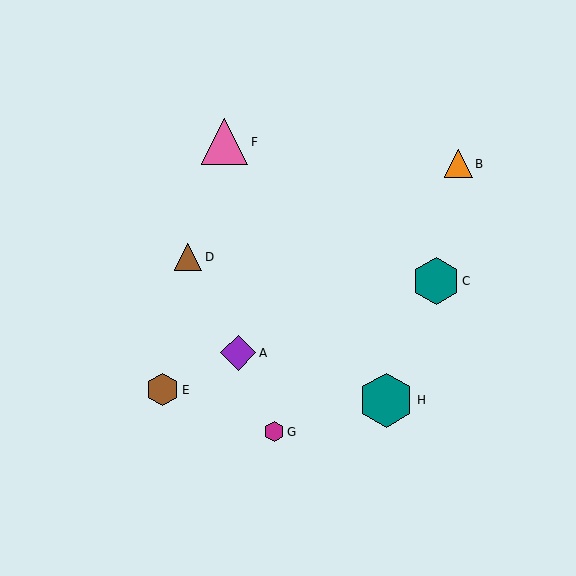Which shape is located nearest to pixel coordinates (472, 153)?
The orange triangle (labeled B) at (458, 164) is nearest to that location.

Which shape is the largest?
The teal hexagon (labeled H) is the largest.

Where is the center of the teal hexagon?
The center of the teal hexagon is at (386, 400).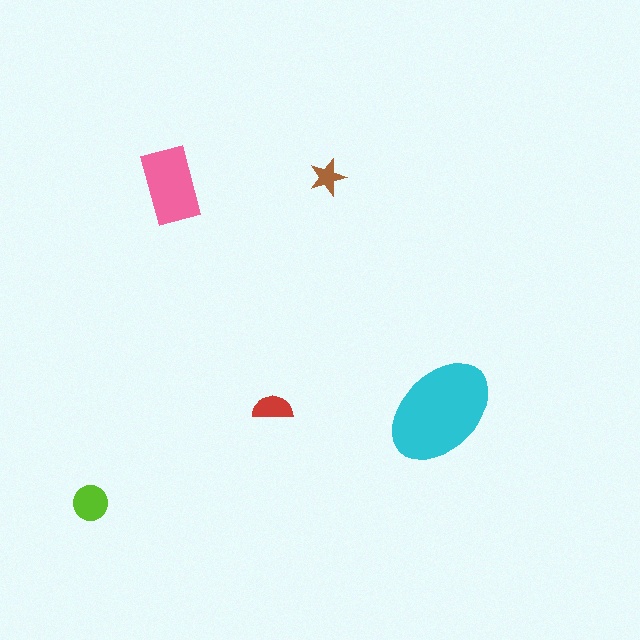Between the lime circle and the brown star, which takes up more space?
The lime circle.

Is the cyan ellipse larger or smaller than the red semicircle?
Larger.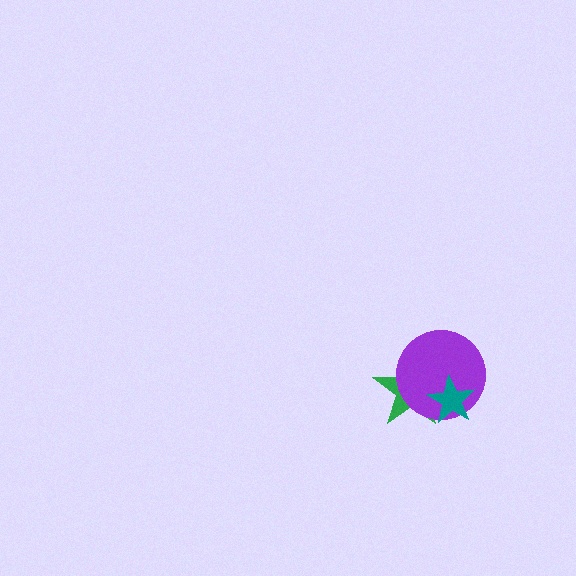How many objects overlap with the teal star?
2 objects overlap with the teal star.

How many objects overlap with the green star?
2 objects overlap with the green star.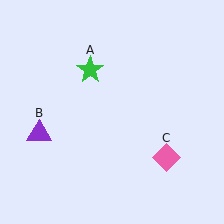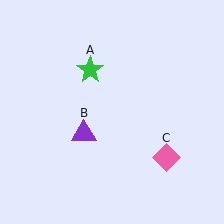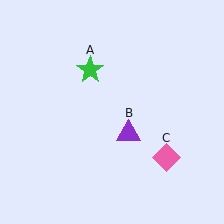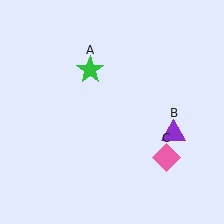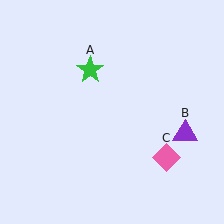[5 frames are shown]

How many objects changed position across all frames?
1 object changed position: purple triangle (object B).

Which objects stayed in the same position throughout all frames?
Green star (object A) and pink diamond (object C) remained stationary.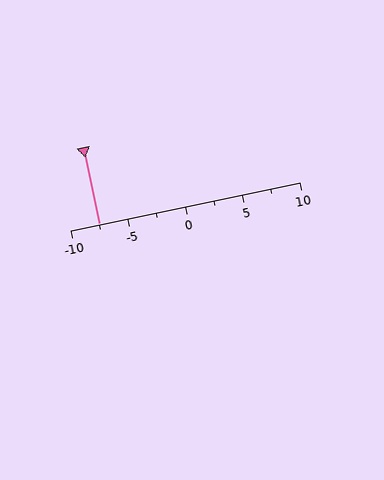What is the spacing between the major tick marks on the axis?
The major ticks are spaced 5 apart.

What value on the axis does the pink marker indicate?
The marker indicates approximately -7.5.